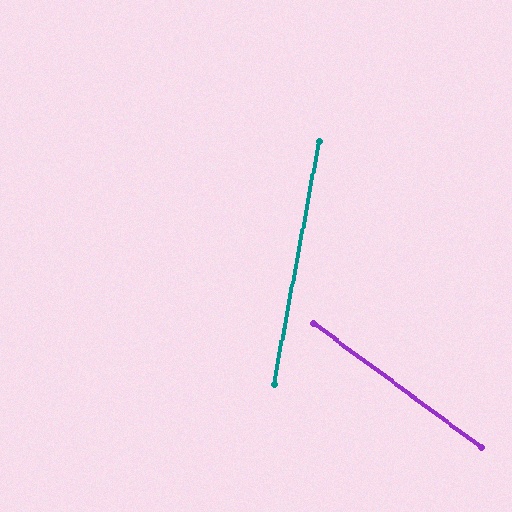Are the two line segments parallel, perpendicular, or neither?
Neither parallel nor perpendicular — they differ by about 64°.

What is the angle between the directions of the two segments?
Approximately 64 degrees.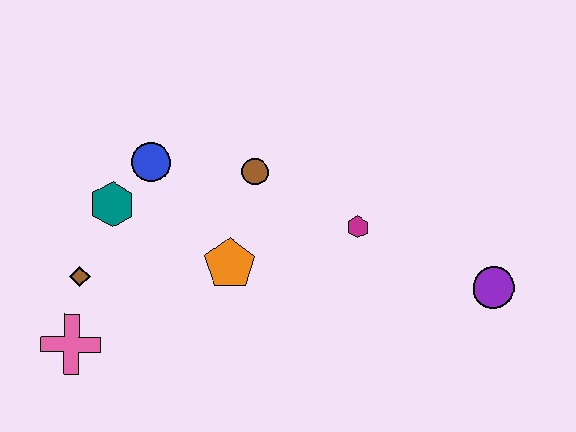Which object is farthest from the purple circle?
The pink cross is farthest from the purple circle.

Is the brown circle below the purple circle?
No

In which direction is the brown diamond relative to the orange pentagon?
The brown diamond is to the left of the orange pentagon.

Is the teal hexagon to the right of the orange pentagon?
No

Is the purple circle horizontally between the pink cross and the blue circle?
No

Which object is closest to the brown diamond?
The pink cross is closest to the brown diamond.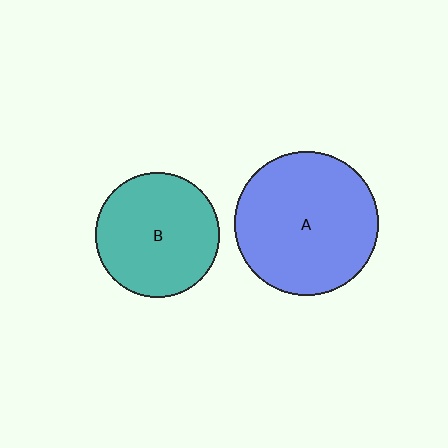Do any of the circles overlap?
No, none of the circles overlap.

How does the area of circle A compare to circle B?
Approximately 1.3 times.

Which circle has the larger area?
Circle A (blue).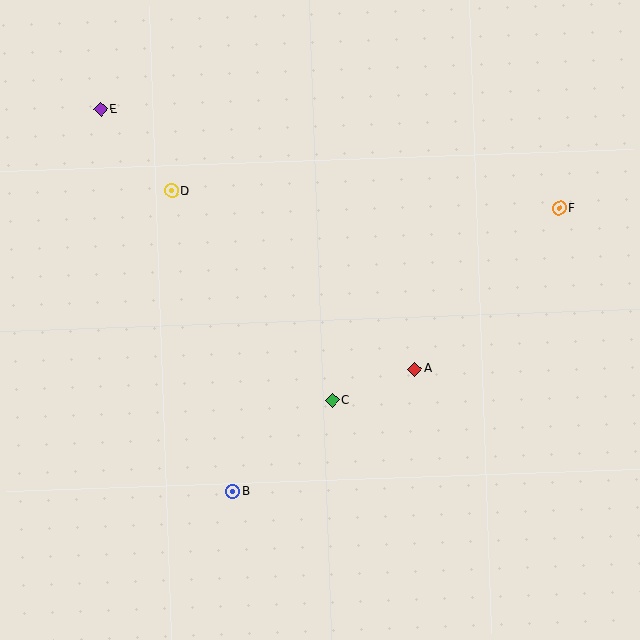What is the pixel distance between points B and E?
The distance between B and E is 404 pixels.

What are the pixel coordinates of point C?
Point C is at (332, 400).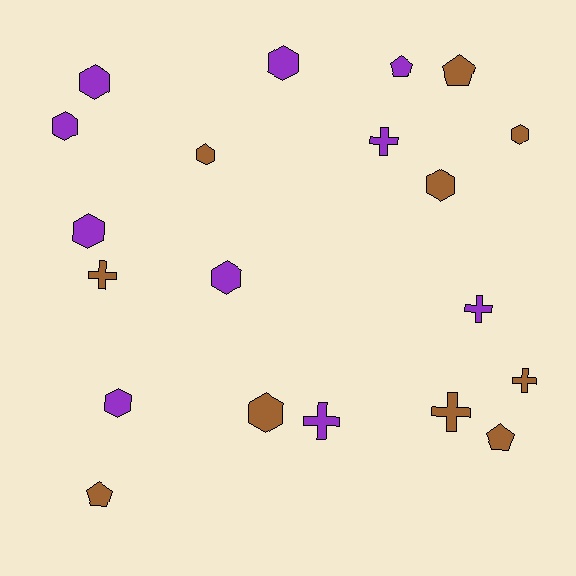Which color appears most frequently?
Purple, with 10 objects.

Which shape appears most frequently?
Hexagon, with 10 objects.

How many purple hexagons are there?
There are 6 purple hexagons.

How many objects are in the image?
There are 20 objects.